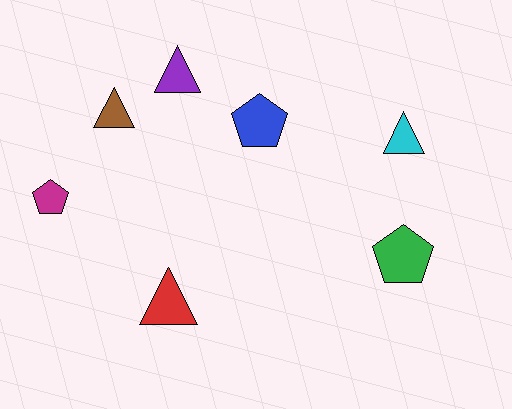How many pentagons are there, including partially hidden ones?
There are 3 pentagons.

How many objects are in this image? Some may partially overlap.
There are 7 objects.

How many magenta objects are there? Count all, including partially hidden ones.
There is 1 magenta object.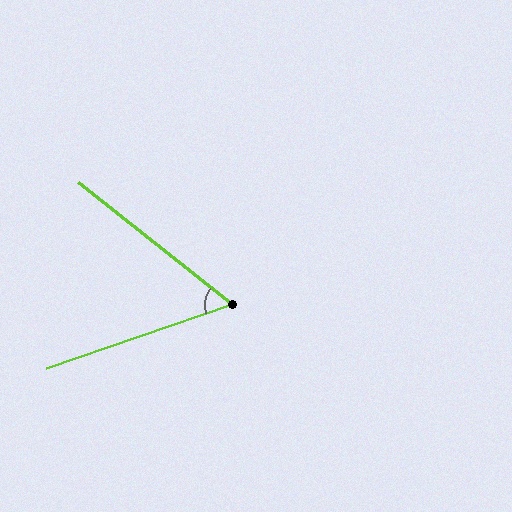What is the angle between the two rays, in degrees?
Approximately 57 degrees.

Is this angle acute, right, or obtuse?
It is acute.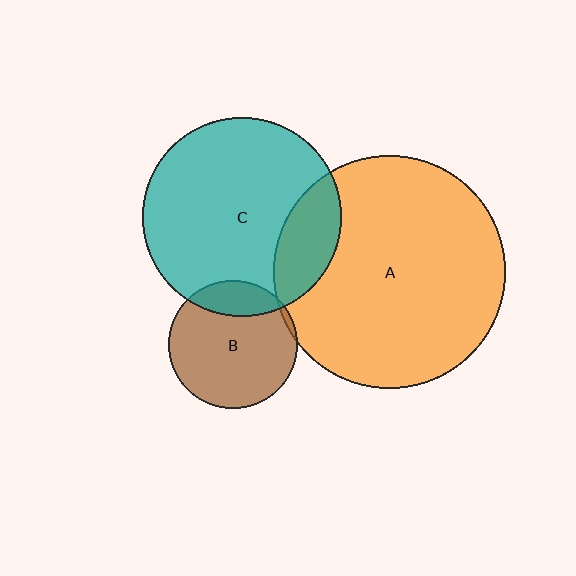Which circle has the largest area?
Circle A (orange).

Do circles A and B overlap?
Yes.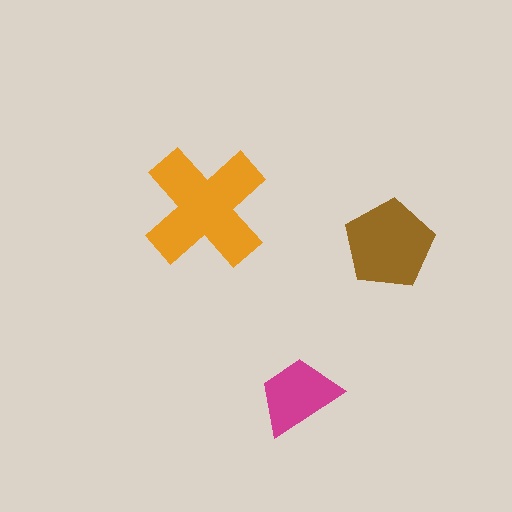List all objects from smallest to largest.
The magenta trapezoid, the brown pentagon, the orange cross.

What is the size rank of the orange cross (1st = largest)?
1st.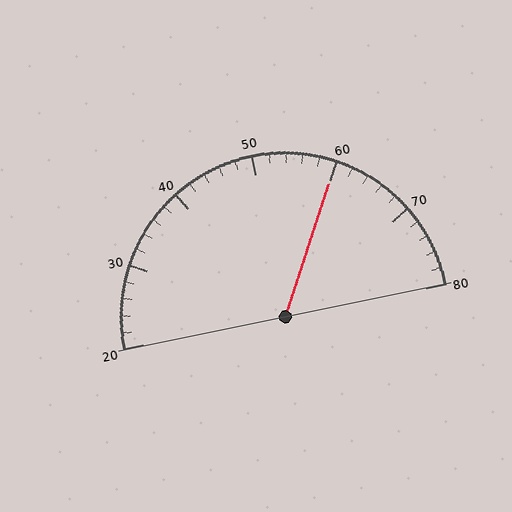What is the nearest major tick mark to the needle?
The nearest major tick mark is 60.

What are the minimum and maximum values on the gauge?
The gauge ranges from 20 to 80.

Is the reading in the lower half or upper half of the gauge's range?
The reading is in the upper half of the range (20 to 80).